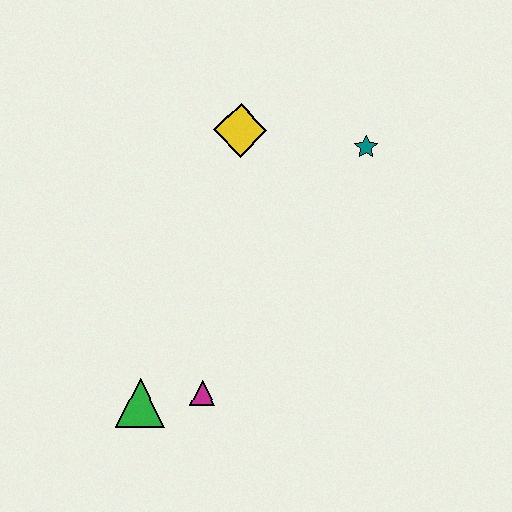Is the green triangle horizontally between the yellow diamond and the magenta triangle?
No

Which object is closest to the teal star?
The yellow diamond is closest to the teal star.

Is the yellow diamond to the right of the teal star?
No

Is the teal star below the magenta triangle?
No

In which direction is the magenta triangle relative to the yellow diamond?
The magenta triangle is below the yellow diamond.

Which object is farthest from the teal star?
The green triangle is farthest from the teal star.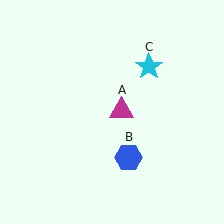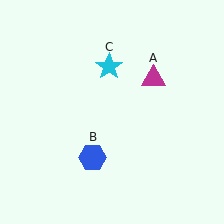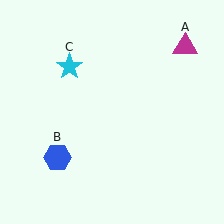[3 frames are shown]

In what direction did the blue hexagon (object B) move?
The blue hexagon (object B) moved left.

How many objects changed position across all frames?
3 objects changed position: magenta triangle (object A), blue hexagon (object B), cyan star (object C).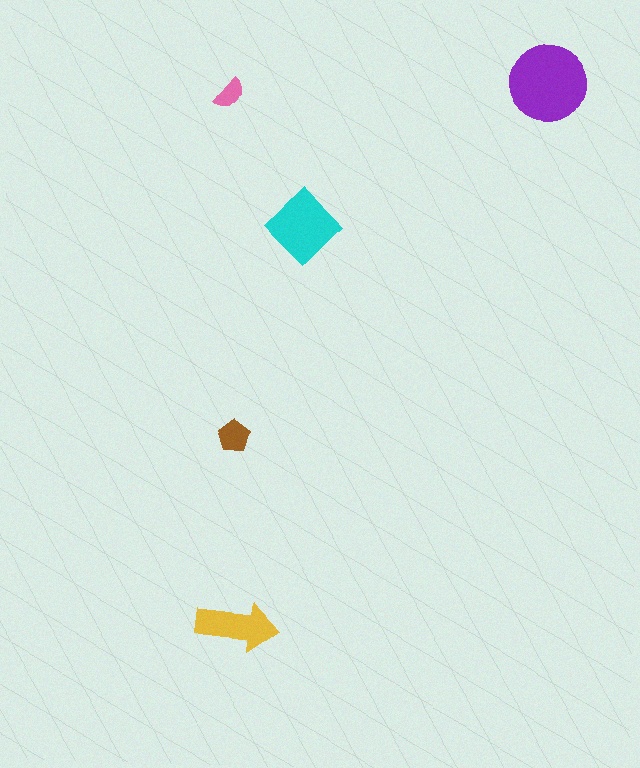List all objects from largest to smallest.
The purple circle, the cyan diamond, the yellow arrow, the brown pentagon, the pink semicircle.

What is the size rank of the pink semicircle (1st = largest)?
5th.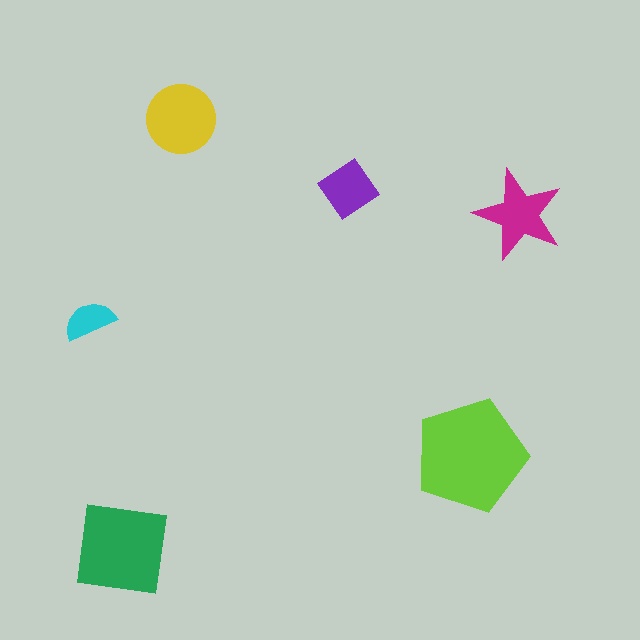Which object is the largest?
The lime pentagon.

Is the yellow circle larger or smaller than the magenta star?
Larger.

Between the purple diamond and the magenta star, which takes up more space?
The magenta star.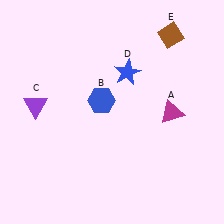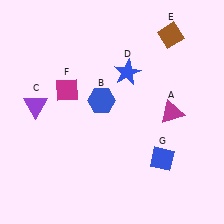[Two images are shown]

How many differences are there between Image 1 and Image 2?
There are 2 differences between the two images.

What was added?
A magenta diamond (F), a blue diamond (G) were added in Image 2.